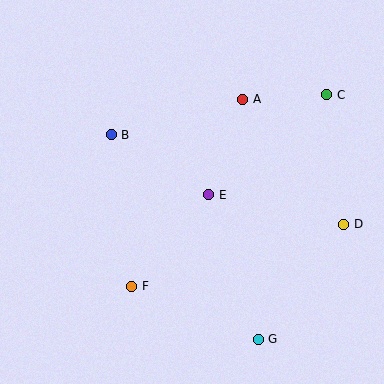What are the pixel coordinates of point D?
Point D is at (344, 224).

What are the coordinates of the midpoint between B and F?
The midpoint between B and F is at (122, 211).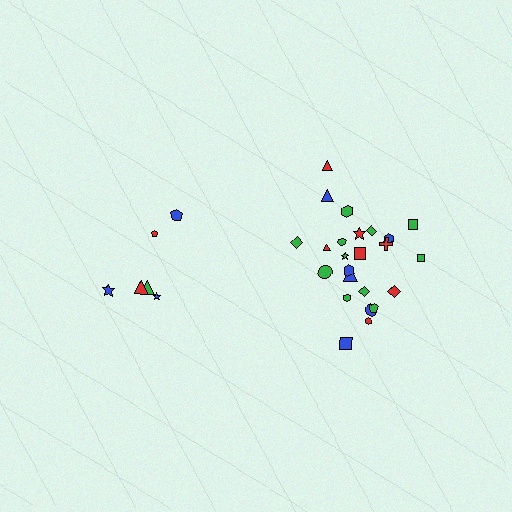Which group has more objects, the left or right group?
The right group.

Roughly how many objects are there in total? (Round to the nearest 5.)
Roughly 30 objects in total.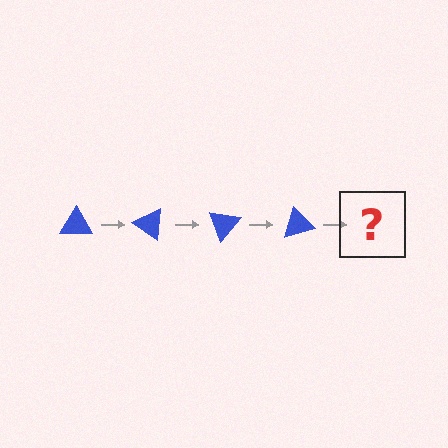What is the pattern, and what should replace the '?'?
The pattern is that the triangle rotates 35 degrees each step. The '?' should be a blue triangle rotated 140 degrees.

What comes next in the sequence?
The next element should be a blue triangle rotated 140 degrees.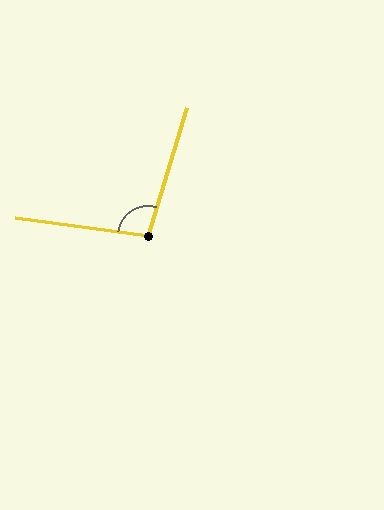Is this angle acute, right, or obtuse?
It is obtuse.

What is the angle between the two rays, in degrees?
Approximately 99 degrees.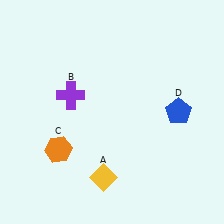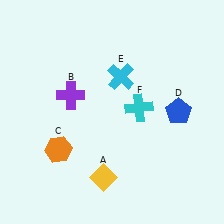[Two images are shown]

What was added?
A cyan cross (E), a cyan cross (F) were added in Image 2.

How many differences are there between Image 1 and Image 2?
There are 2 differences between the two images.